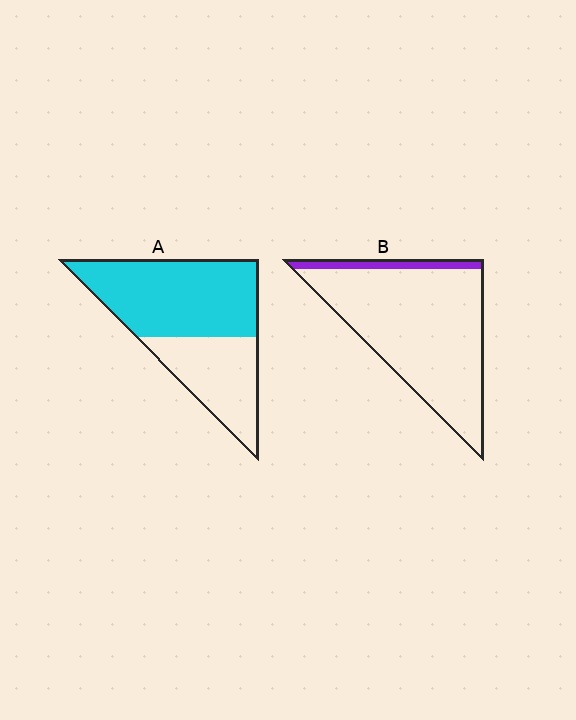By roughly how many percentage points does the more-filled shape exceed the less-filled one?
By roughly 50 percentage points (A over B).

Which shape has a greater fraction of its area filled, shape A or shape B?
Shape A.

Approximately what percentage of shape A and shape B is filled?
A is approximately 60% and B is approximately 10%.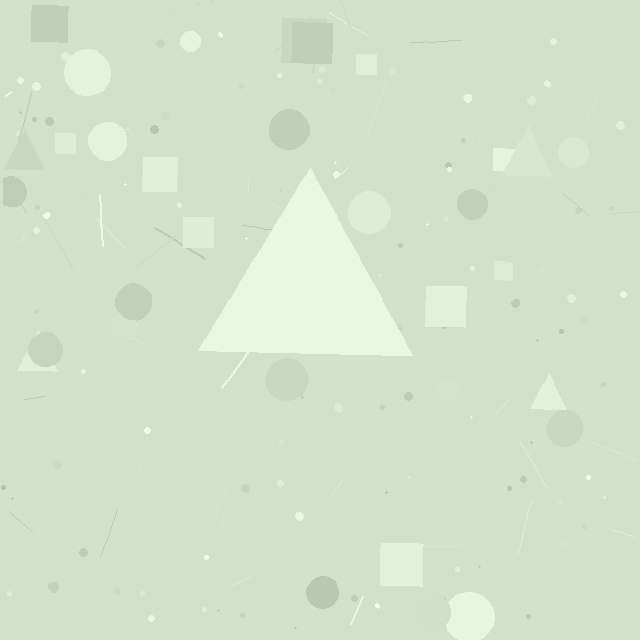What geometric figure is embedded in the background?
A triangle is embedded in the background.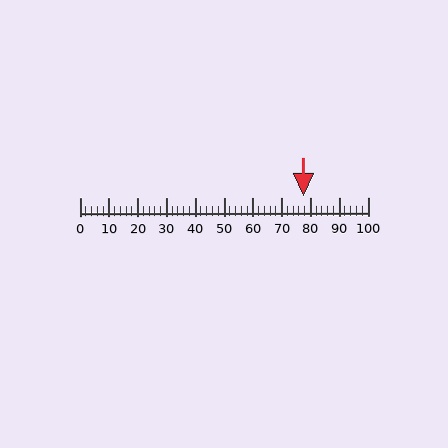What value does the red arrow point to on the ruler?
The red arrow points to approximately 78.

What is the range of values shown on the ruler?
The ruler shows values from 0 to 100.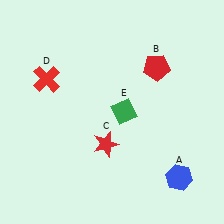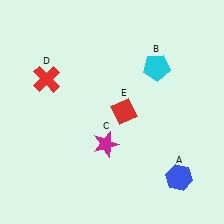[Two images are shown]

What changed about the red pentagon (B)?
In Image 1, B is red. In Image 2, it changed to cyan.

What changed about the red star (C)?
In Image 1, C is red. In Image 2, it changed to magenta.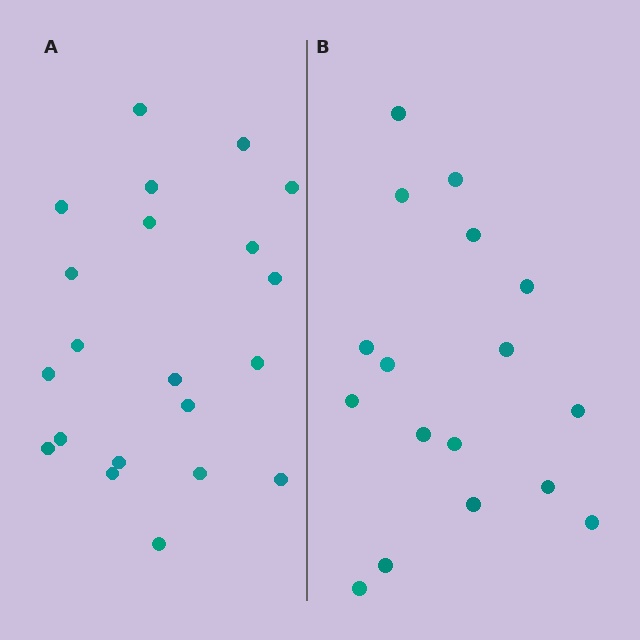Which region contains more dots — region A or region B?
Region A (the left region) has more dots.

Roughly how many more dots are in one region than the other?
Region A has about 4 more dots than region B.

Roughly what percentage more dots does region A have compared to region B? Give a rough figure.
About 25% more.